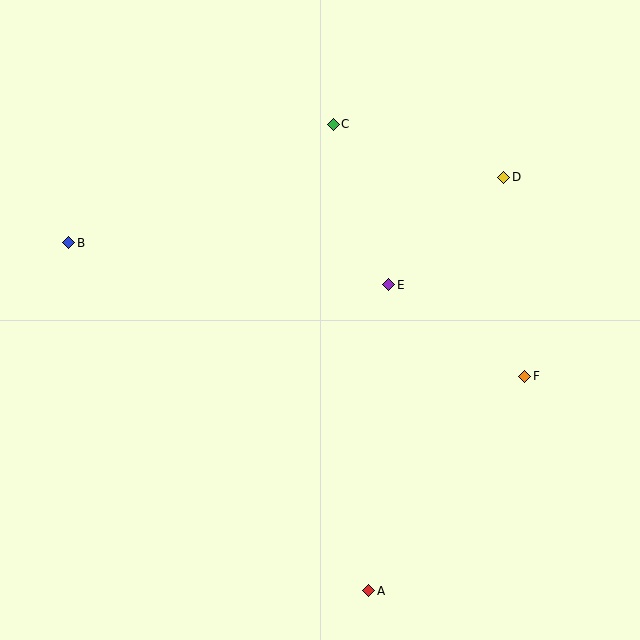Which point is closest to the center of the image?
Point E at (389, 285) is closest to the center.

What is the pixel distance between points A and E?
The distance between A and E is 306 pixels.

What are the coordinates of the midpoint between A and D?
The midpoint between A and D is at (436, 384).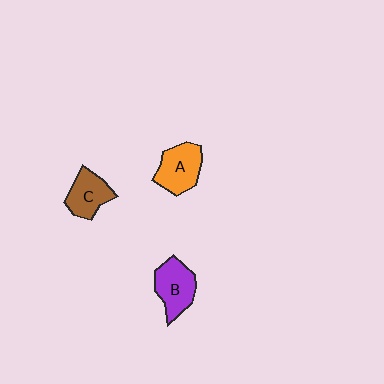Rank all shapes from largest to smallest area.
From largest to smallest: B (purple), A (orange), C (brown).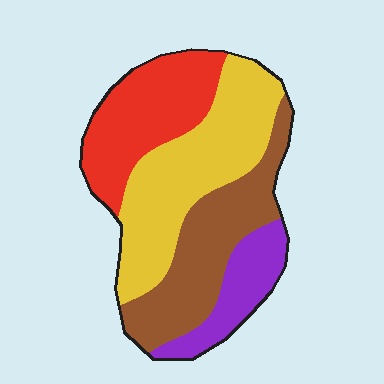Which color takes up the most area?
Yellow, at roughly 35%.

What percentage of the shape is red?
Red takes up about one quarter (1/4) of the shape.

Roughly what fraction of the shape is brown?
Brown covers 27% of the shape.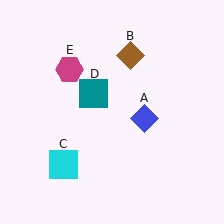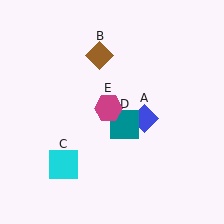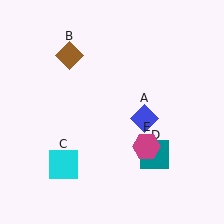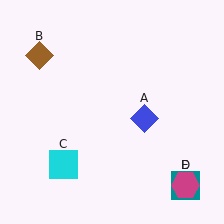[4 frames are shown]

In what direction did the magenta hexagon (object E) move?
The magenta hexagon (object E) moved down and to the right.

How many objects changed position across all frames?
3 objects changed position: brown diamond (object B), teal square (object D), magenta hexagon (object E).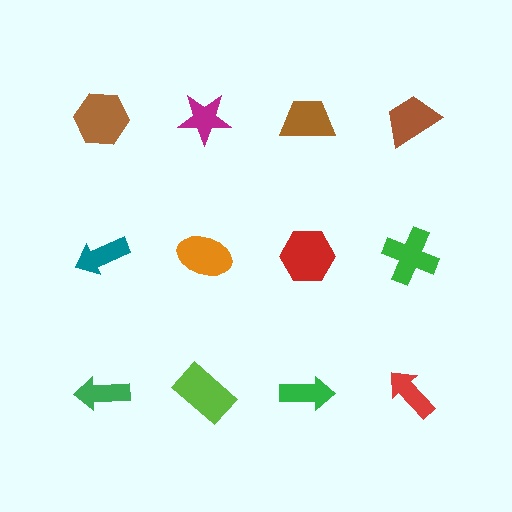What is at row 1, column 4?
A brown trapezoid.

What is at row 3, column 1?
A green arrow.